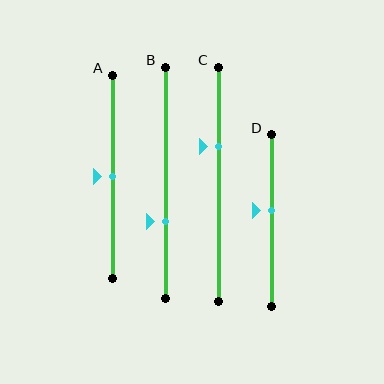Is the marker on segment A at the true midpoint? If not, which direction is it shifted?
Yes, the marker on segment A is at the true midpoint.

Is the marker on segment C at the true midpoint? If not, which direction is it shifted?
No, the marker on segment C is shifted upward by about 16% of the segment length.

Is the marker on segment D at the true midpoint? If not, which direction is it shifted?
No, the marker on segment D is shifted upward by about 6% of the segment length.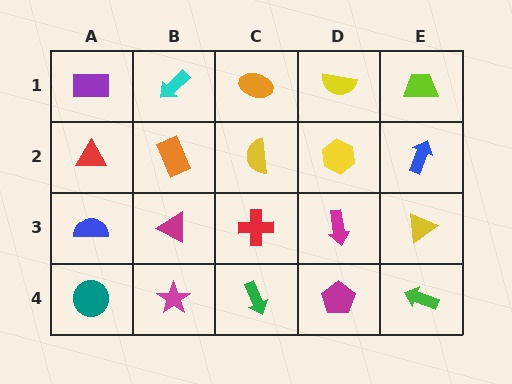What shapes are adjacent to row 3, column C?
A yellow semicircle (row 2, column C), a green arrow (row 4, column C), a magenta triangle (row 3, column B), a magenta arrow (row 3, column D).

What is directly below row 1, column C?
A yellow semicircle.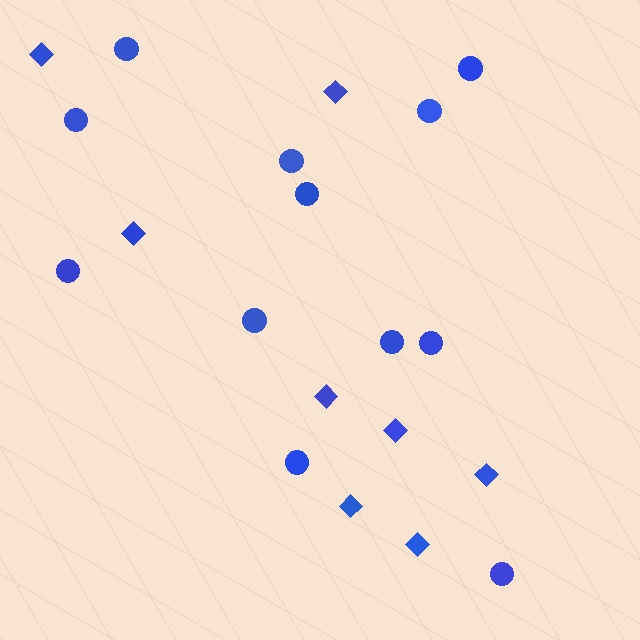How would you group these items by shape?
There are 2 groups: one group of diamonds (8) and one group of circles (12).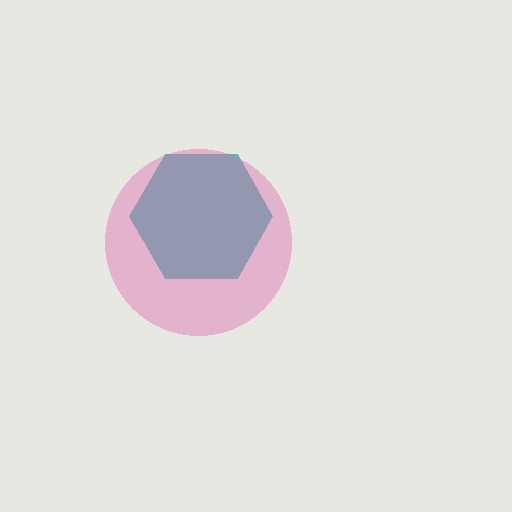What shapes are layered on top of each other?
The layered shapes are: a teal hexagon, a pink circle.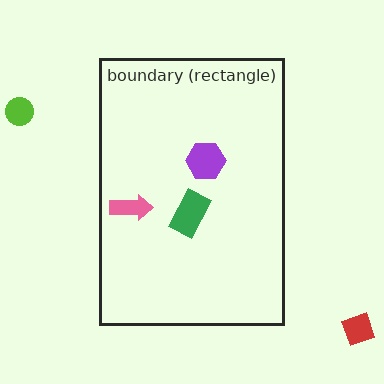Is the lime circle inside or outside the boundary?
Outside.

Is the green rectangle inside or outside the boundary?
Inside.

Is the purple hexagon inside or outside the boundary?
Inside.